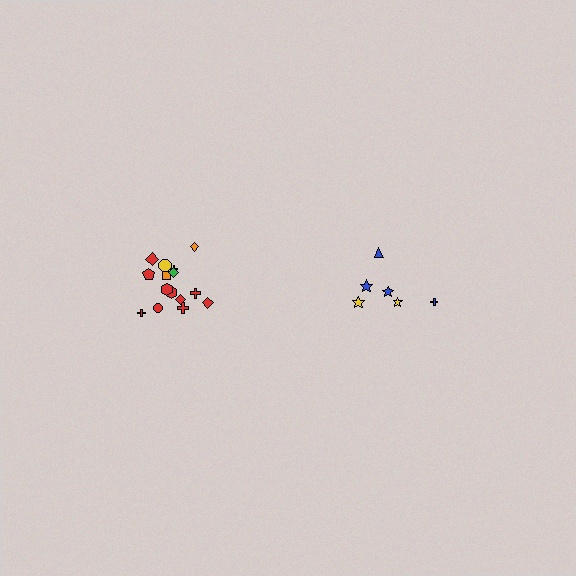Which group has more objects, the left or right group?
The left group.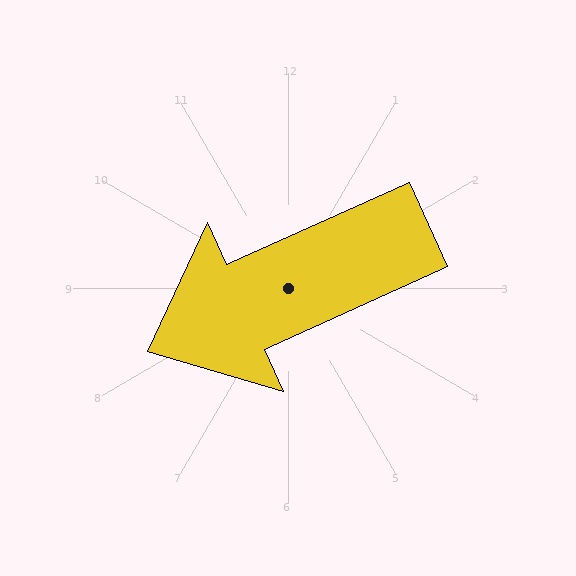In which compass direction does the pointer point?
Southwest.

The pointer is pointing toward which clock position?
Roughly 8 o'clock.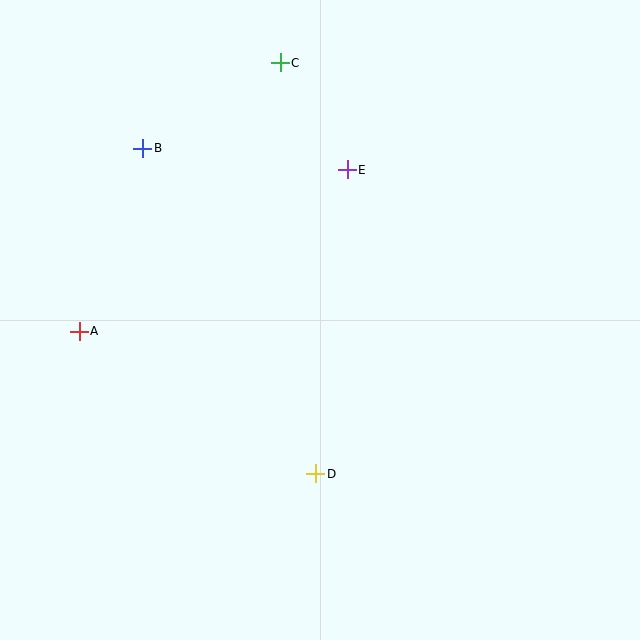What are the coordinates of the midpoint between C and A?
The midpoint between C and A is at (180, 197).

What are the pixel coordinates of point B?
Point B is at (143, 148).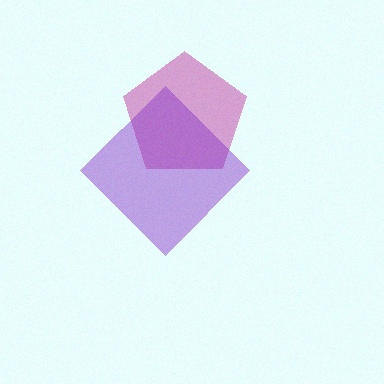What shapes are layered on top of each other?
The layered shapes are: a magenta pentagon, a purple diamond.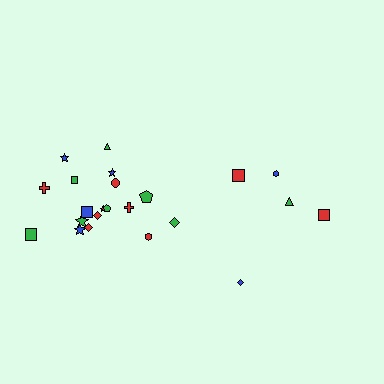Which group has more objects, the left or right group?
The left group.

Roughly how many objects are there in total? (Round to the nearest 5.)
Roughly 25 objects in total.